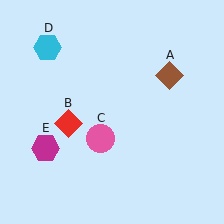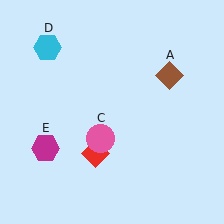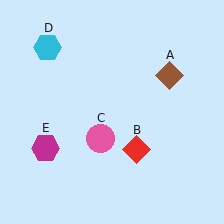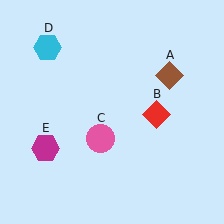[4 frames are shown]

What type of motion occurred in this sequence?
The red diamond (object B) rotated counterclockwise around the center of the scene.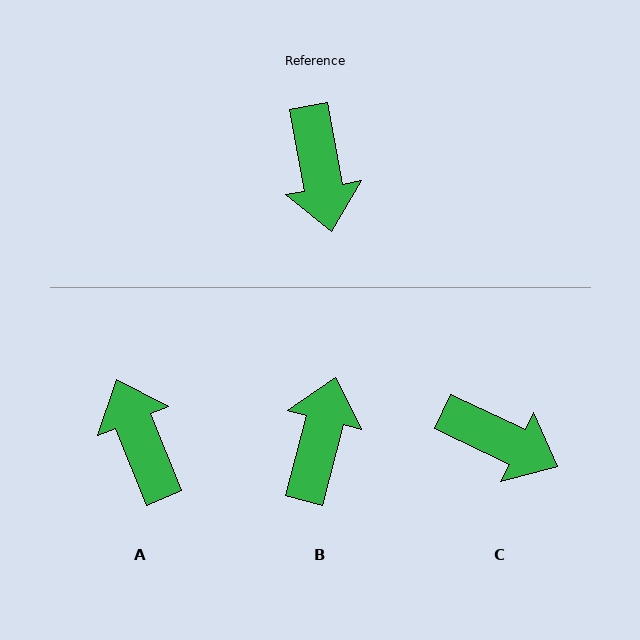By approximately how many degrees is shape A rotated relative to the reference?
Approximately 168 degrees clockwise.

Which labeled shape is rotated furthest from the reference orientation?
A, about 168 degrees away.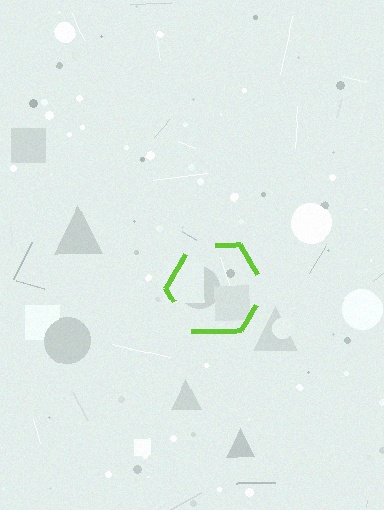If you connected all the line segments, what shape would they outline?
They would outline a hexagon.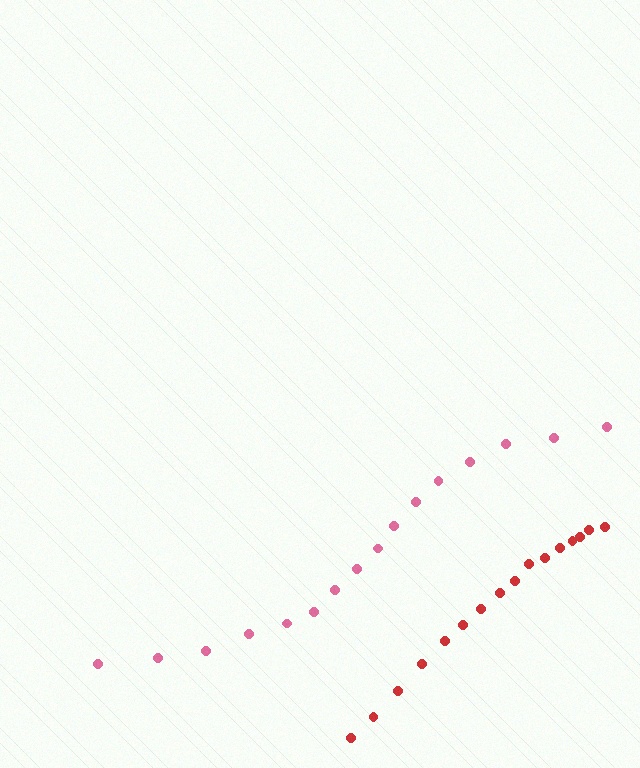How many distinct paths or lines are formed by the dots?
There are 2 distinct paths.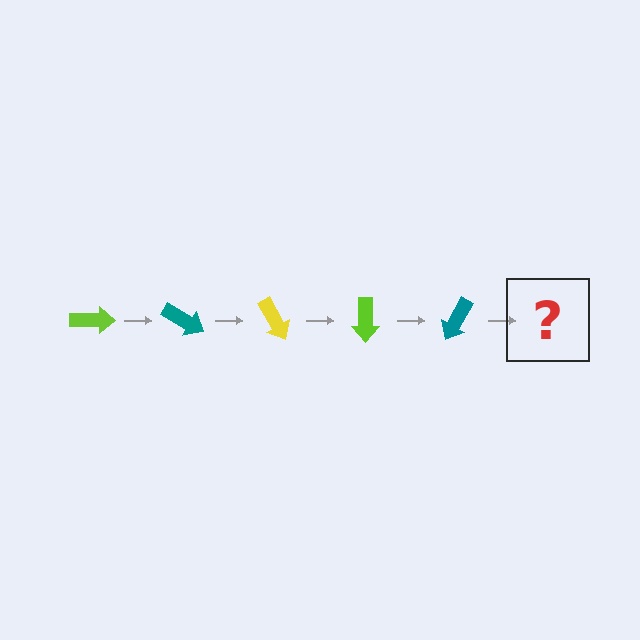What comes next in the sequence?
The next element should be a yellow arrow, rotated 150 degrees from the start.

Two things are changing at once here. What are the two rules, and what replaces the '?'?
The two rules are that it rotates 30 degrees each step and the color cycles through lime, teal, and yellow. The '?' should be a yellow arrow, rotated 150 degrees from the start.